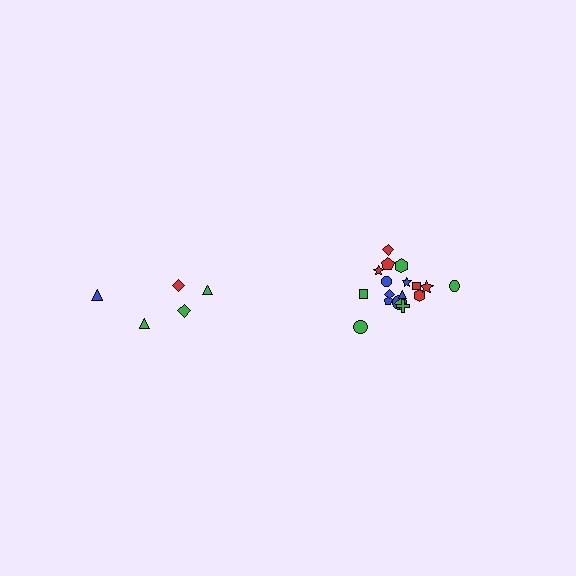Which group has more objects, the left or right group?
The right group.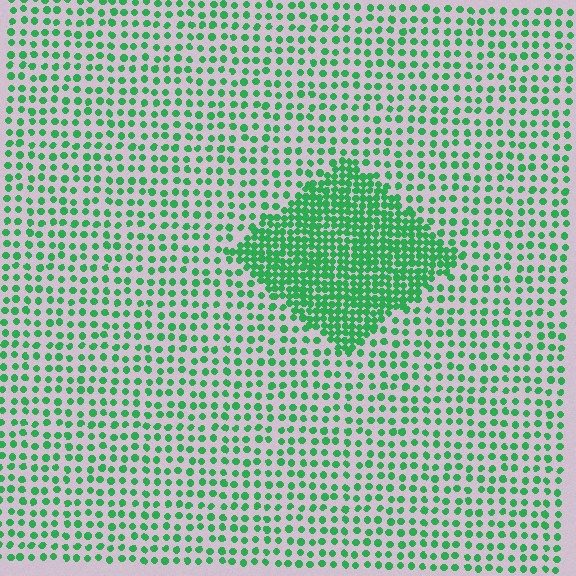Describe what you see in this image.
The image contains small green elements arranged at two different densities. A diamond-shaped region is visible where the elements are more densely packed than the surrounding area.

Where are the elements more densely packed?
The elements are more densely packed inside the diamond boundary.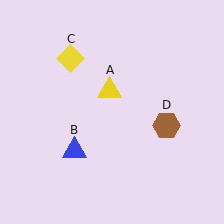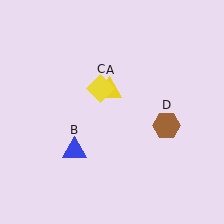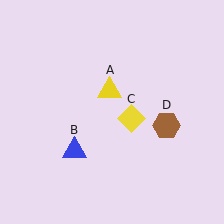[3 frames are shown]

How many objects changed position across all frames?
1 object changed position: yellow diamond (object C).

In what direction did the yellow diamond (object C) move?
The yellow diamond (object C) moved down and to the right.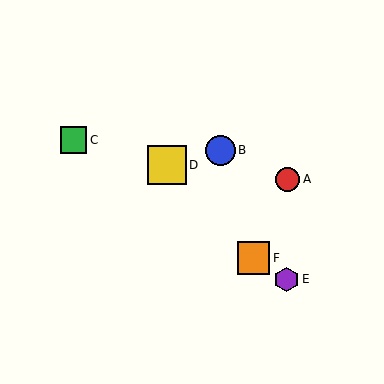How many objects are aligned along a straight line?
3 objects (C, E, F) are aligned along a straight line.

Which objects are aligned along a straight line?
Objects C, E, F are aligned along a straight line.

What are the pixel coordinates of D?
Object D is at (167, 165).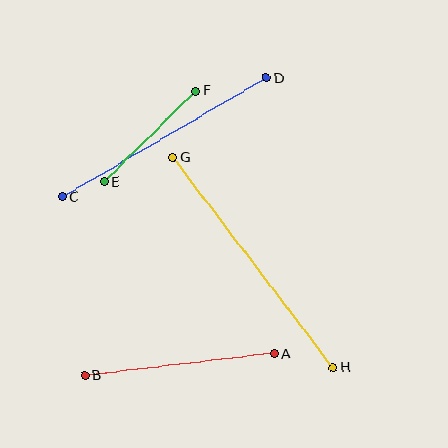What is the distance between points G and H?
The distance is approximately 264 pixels.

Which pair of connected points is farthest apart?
Points G and H are farthest apart.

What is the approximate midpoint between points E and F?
The midpoint is at approximately (150, 136) pixels.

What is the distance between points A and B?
The distance is approximately 191 pixels.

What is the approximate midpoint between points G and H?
The midpoint is at approximately (253, 263) pixels.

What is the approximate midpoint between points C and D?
The midpoint is at approximately (164, 137) pixels.